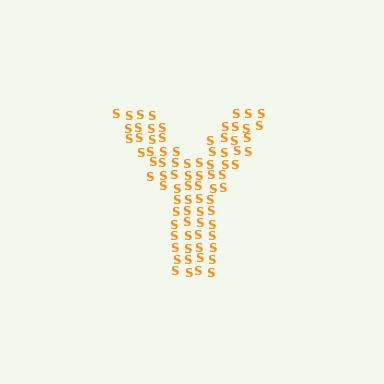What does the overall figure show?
The overall figure shows the letter Y.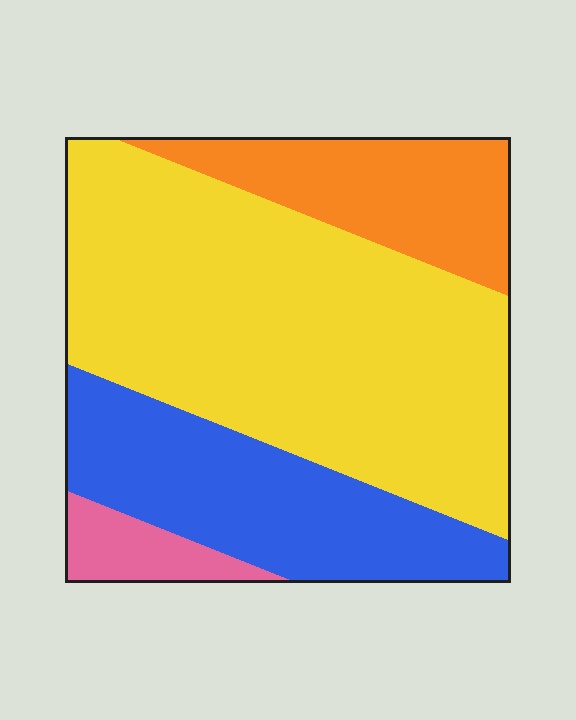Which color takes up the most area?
Yellow, at roughly 55%.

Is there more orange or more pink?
Orange.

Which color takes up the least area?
Pink, at roughly 5%.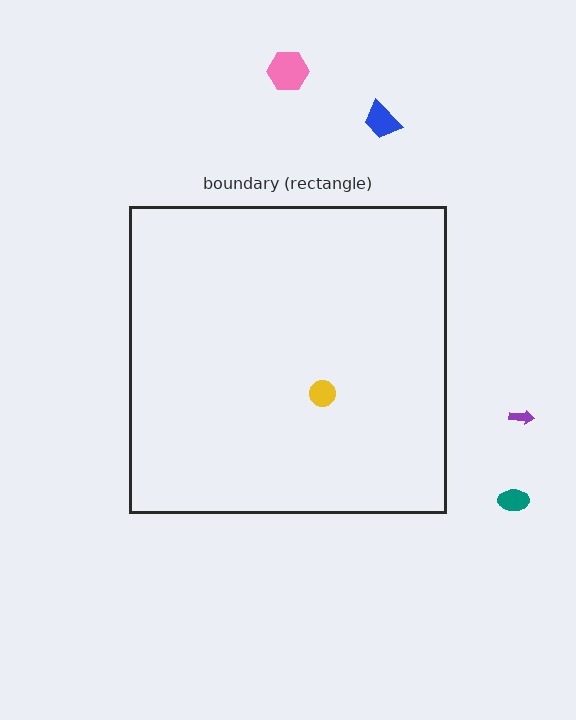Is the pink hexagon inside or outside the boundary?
Outside.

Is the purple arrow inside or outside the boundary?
Outside.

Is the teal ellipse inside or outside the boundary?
Outside.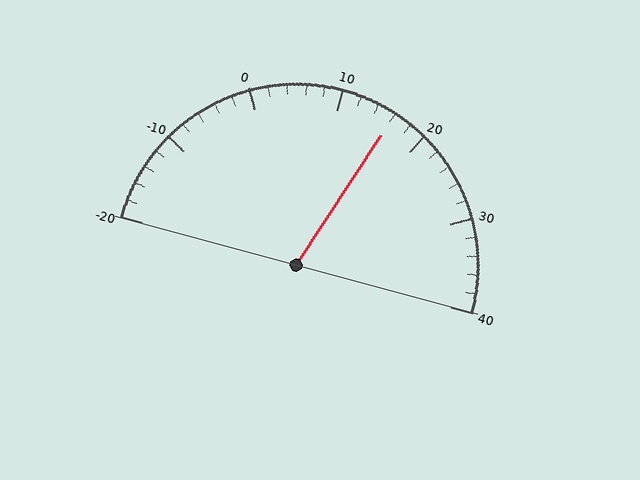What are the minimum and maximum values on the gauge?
The gauge ranges from -20 to 40.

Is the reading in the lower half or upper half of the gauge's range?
The reading is in the upper half of the range (-20 to 40).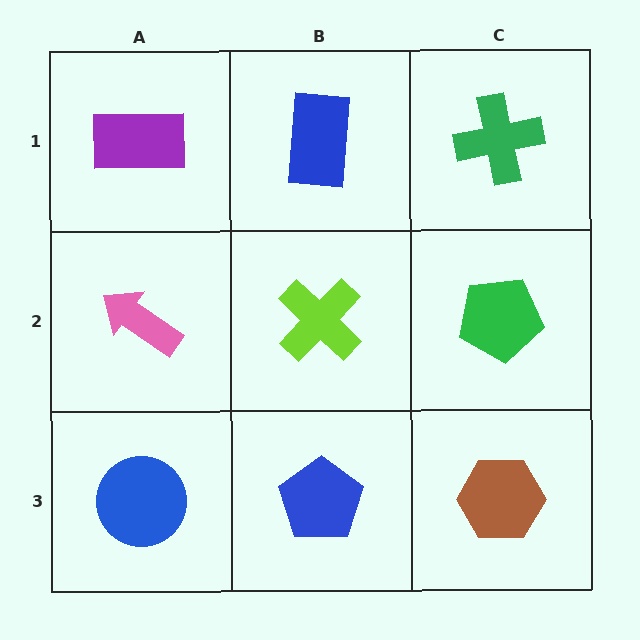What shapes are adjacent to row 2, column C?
A green cross (row 1, column C), a brown hexagon (row 3, column C), a lime cross (row 2, column B).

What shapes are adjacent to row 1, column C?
A green pentagon (row 2, column C), a blue rectangle (row 1, column B).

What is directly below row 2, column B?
A blue pentagon.